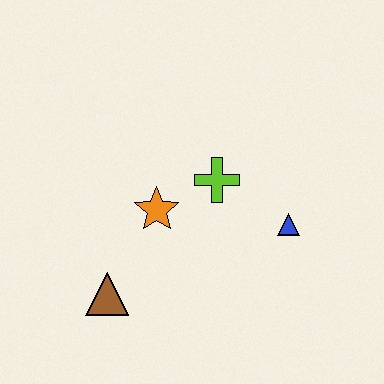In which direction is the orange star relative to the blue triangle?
The orange star is to the left of the blue triangle.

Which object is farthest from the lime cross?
The brown triangle is farthest from the lime cross.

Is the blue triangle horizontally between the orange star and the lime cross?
No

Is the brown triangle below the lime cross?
Yes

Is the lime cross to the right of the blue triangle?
No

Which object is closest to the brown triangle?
The orange star is closest to the brown triangle.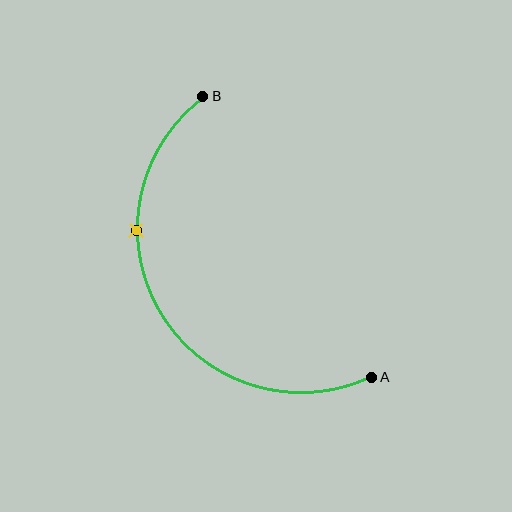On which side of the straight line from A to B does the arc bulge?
The arc bulges to the left of the straight line connecting A and B.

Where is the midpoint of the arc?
The arc midpoint is the point on the curve farthest from the straight line joining A and B. It sits to the left of that line.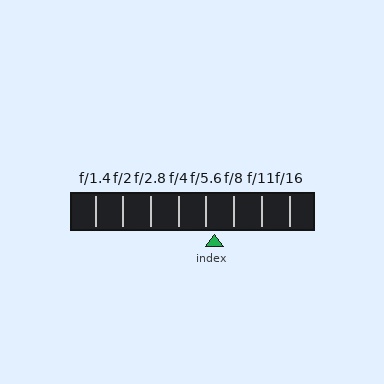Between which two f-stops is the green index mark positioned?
The index mark is between f/5.6 and f/8.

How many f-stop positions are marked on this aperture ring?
There are 8 f-stop positions marked.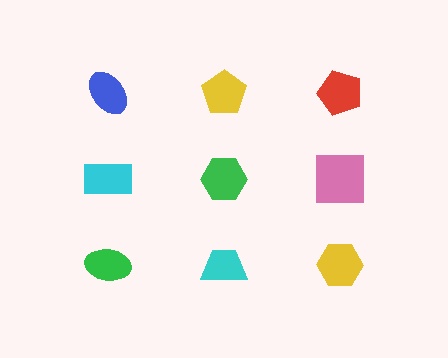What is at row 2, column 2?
A green hexagon.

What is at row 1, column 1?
A blue ellipse.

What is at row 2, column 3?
A pink square.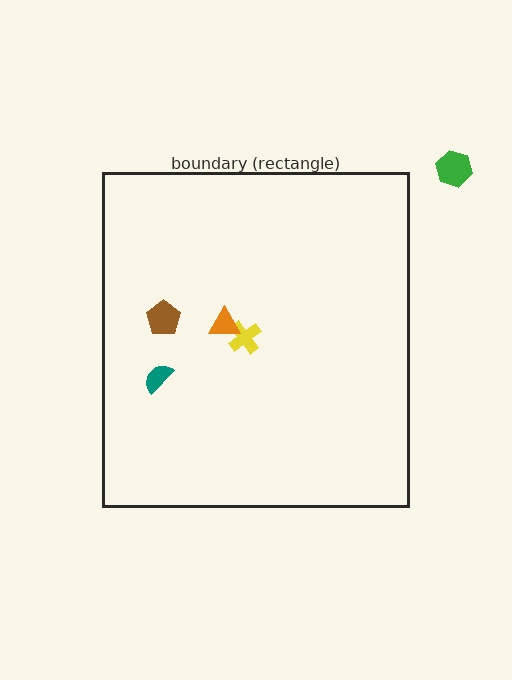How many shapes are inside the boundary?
4 inside, 1 outside.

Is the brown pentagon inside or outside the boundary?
Inside.